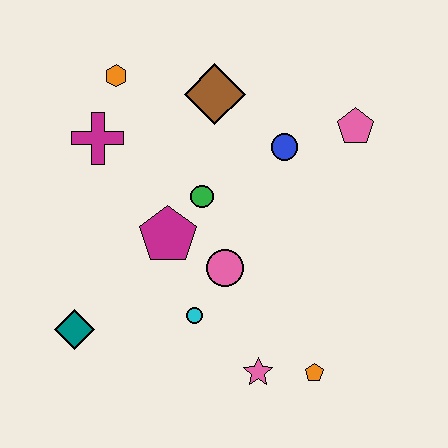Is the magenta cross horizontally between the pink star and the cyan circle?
No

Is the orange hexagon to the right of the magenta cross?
Yes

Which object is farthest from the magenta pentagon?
The pink pentagon is farthest from the magenta pentagon.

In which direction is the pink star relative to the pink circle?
The pink star is below the pink circle.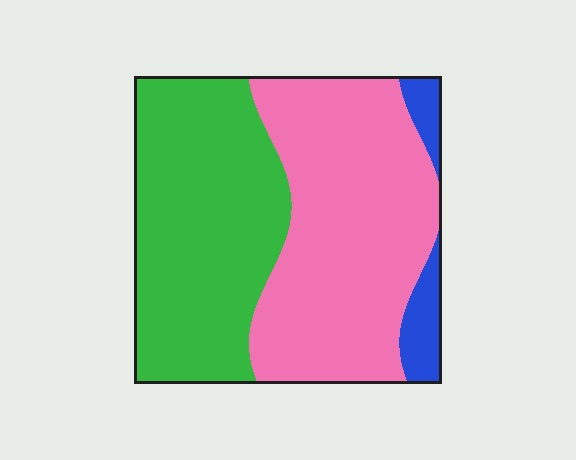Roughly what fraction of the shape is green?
Green takes up about two fifths (2/5) of the shape.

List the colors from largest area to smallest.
From largest to smallest: pink, green, blue.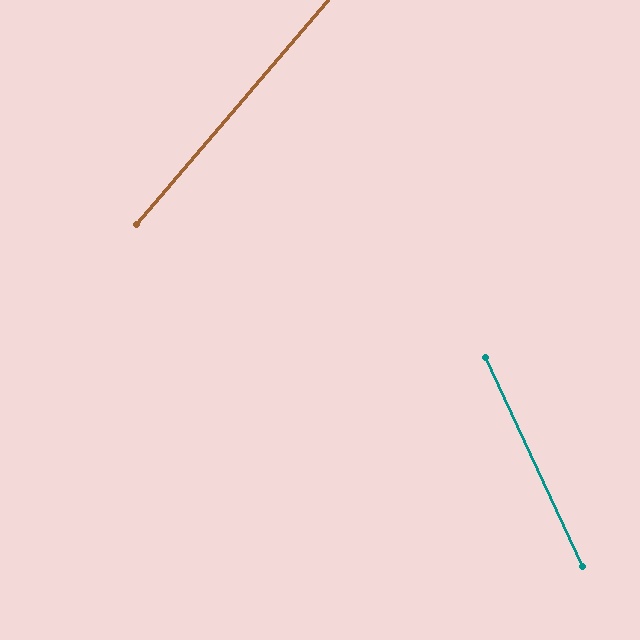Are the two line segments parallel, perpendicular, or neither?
Neither parallel nor perpendicular — they differ by about 66°.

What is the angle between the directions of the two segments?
Approximately 66 degrees.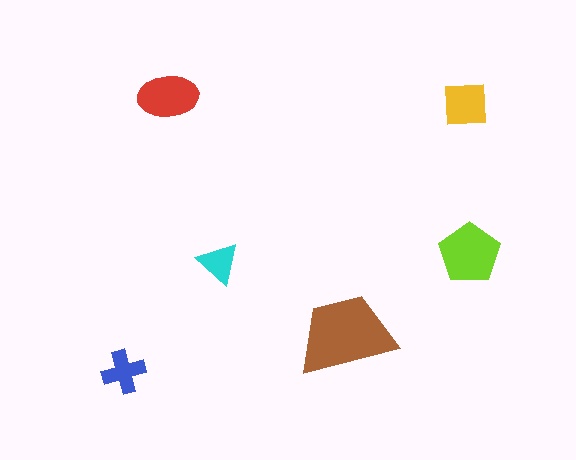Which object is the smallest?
The cyan triangle.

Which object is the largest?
The brown trapezoid.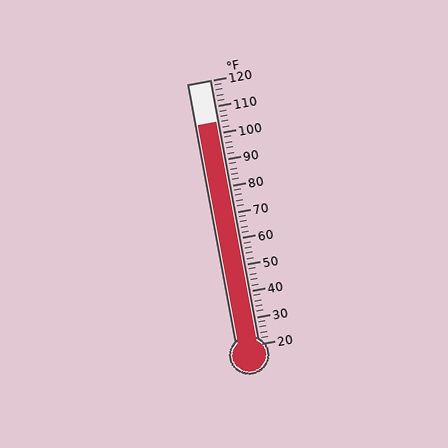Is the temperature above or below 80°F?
The temperature is above 80°F.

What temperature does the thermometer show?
The thermometer shows approximately 104°F.